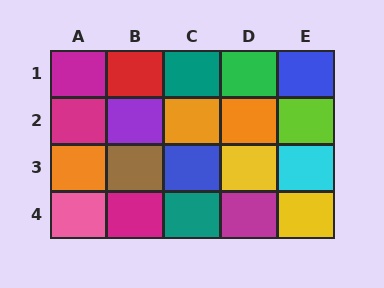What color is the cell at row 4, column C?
Teal.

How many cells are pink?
1 cell is pink.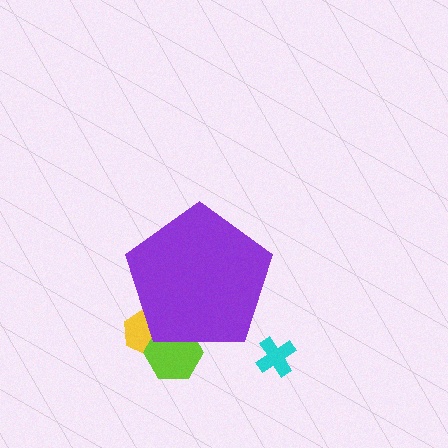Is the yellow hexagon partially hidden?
Yes, the yellow hexagon is partially hidden behind the purple pentagon.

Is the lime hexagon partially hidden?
Yes, the lime hexagon is partially hidden behind the purple pentagon.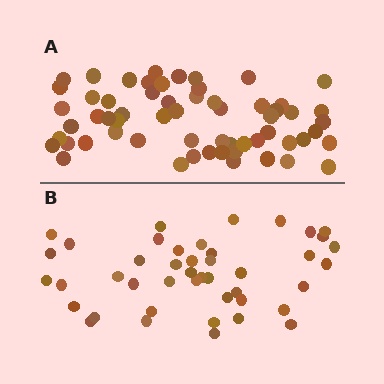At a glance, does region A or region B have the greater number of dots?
Region A (the top region) has more dots.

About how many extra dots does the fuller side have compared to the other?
Region A has approximately 15 more dots than region B.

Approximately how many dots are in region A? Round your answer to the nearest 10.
About 60 dots.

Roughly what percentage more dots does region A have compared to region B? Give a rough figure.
About 35% more.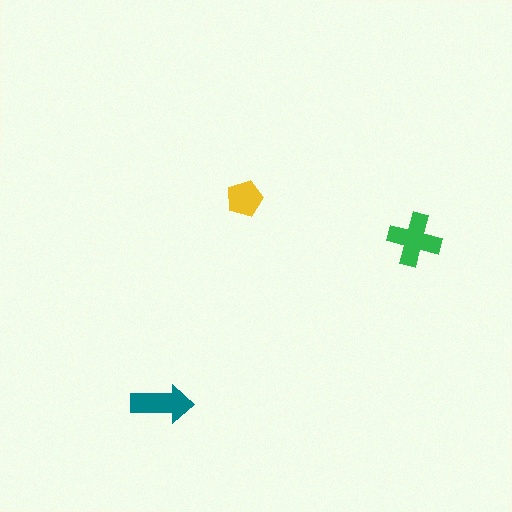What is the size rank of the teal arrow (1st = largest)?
2nd.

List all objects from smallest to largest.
The yellow pentagon, the teal arrow, the green cross.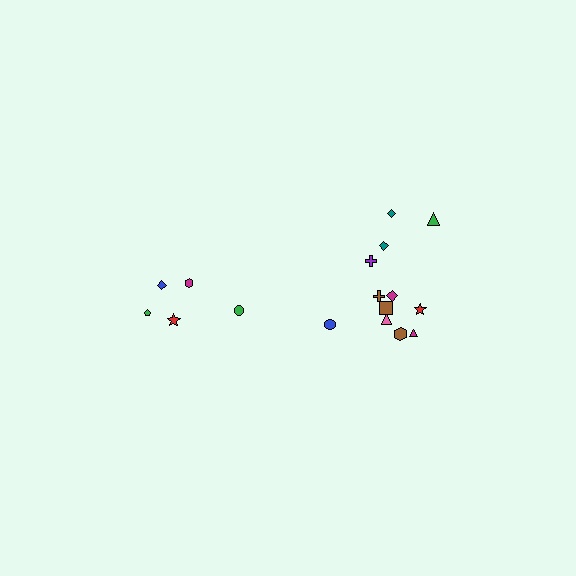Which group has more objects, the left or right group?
The right group.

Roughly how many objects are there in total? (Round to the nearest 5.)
Roughly 15 objects in total.